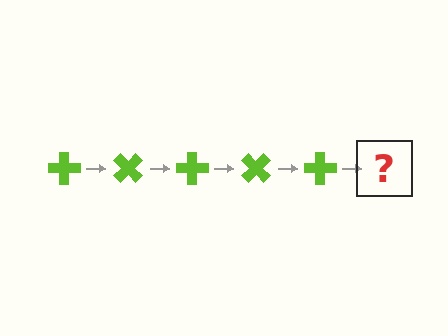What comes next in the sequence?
The next element should be a lime cross rotated 225 degrees.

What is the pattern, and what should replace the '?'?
The pattern is that the cross rotates 45 degrees each step. The '?' should be a lime cross rotated 225 degrees.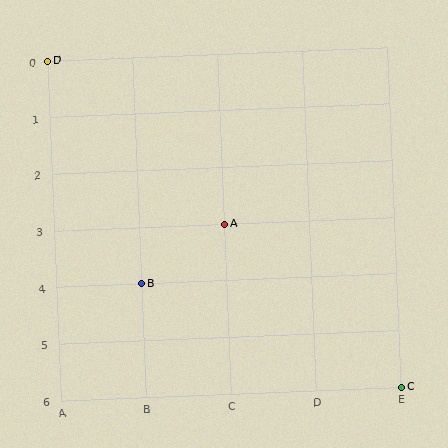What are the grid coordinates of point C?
Point C is at grid coordinates (E, 6).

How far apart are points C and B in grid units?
Points C and B are 3 columns and 2 rows apart (about 3.6 grid units diagonally).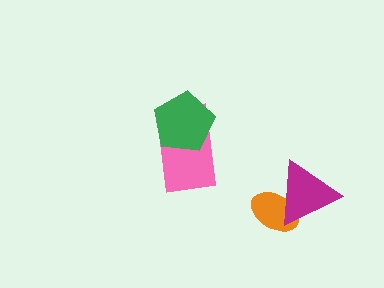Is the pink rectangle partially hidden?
Yes, it is partially covered by another shape.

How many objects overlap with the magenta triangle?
1 object overlaps with the magenta triangle.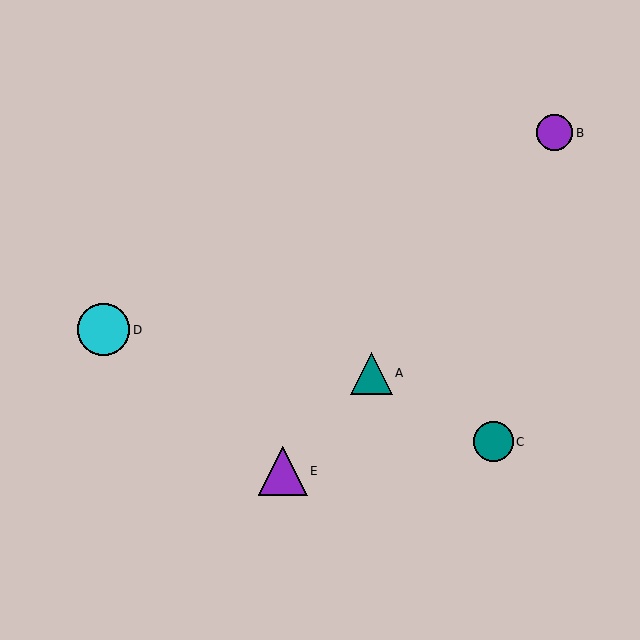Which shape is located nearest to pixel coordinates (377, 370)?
The teal triangle (labeled A) at (371, 373) is nearest to that location.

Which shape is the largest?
The cyan circle (labeled D) is the largest.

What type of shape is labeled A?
Shape A is a teal triangle.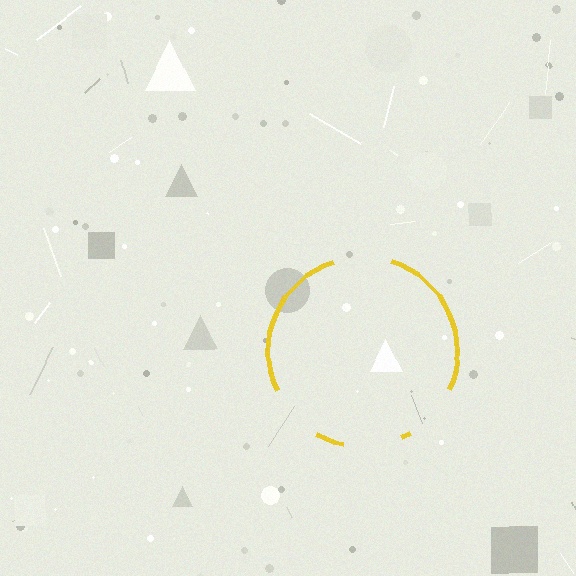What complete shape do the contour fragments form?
The contour fragments form a circle.